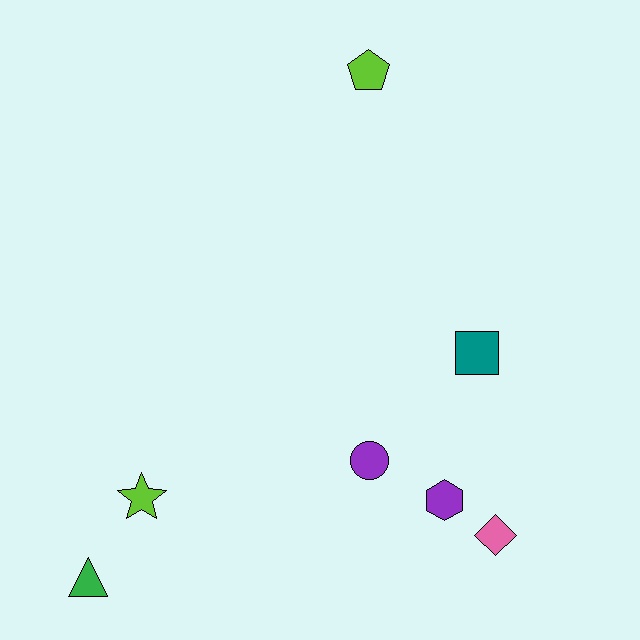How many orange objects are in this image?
There are no orange objects.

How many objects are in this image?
There are 7 objects.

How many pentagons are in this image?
There is 1 pentagon.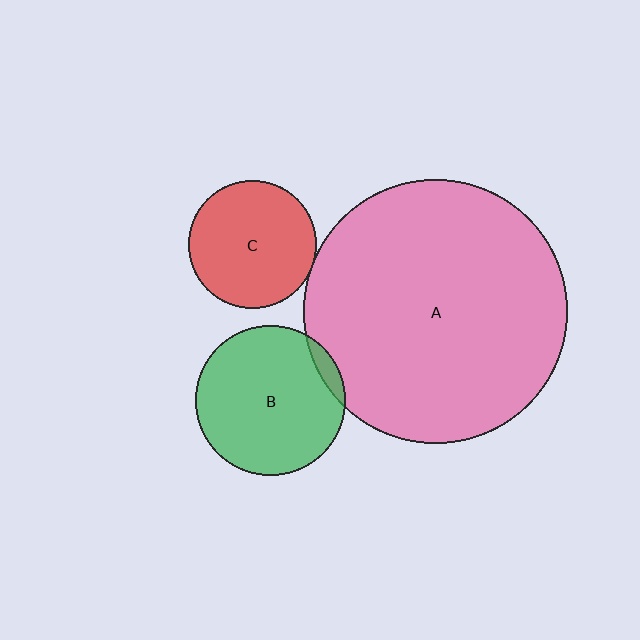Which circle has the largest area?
Circle A (pink).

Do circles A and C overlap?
Yes.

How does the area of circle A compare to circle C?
Approximately 4.3 times.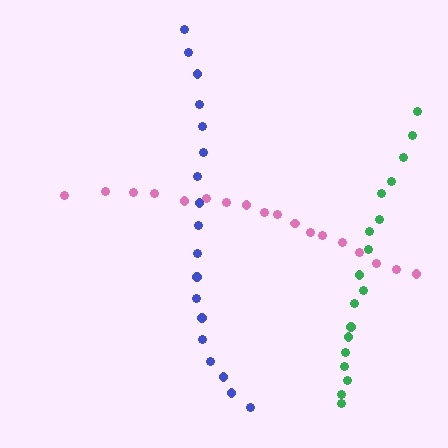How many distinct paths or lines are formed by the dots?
There are 3 distinct paths.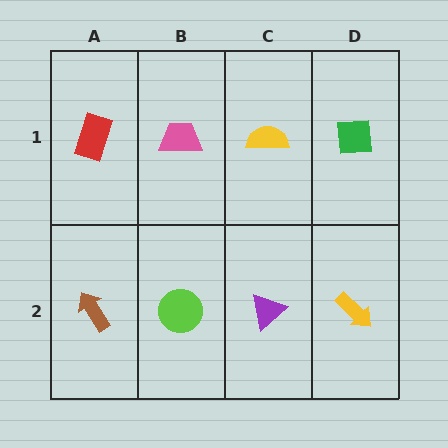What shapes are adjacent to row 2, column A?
A red rectangle (row 1, column A), a lime circle (row 2, column B).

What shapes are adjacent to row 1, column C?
A purple triangle (row 2, column C), a pink trapezoid (row 1, column B), a green square (row 1, column D).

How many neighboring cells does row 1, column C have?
3.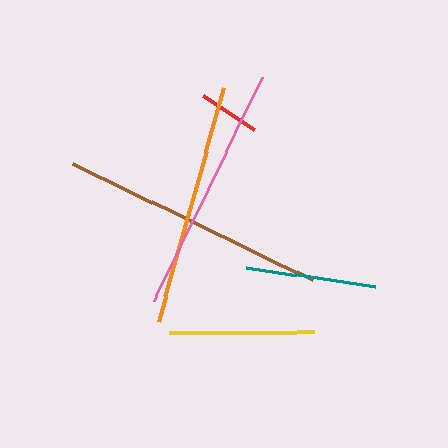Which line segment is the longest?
The brown line is the longest at approximately 267 pixels.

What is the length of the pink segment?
The pink segment is approximately 250 pixels long.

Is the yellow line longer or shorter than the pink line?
The pink line is longer than the yellow line.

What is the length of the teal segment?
The teal segment is approximately 130 pixels long.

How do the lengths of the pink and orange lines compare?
The pink and orange lines are approximately the same length.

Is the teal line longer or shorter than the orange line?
The orange line is longer than the teal line.